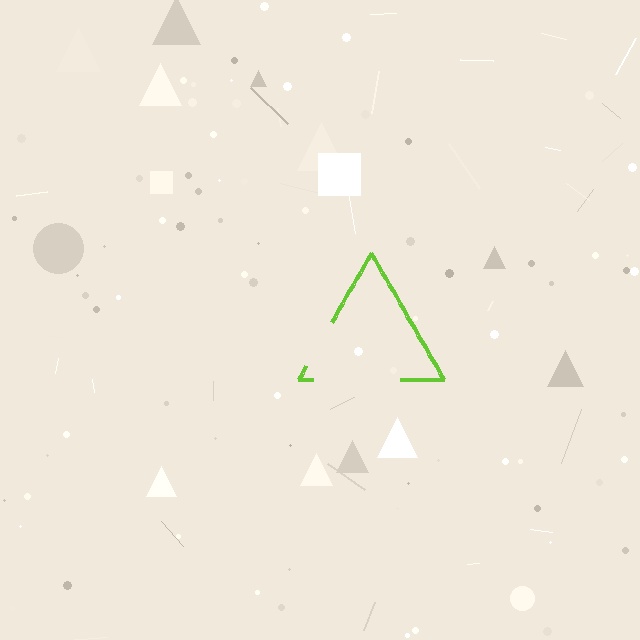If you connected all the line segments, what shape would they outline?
They would outline a triangle.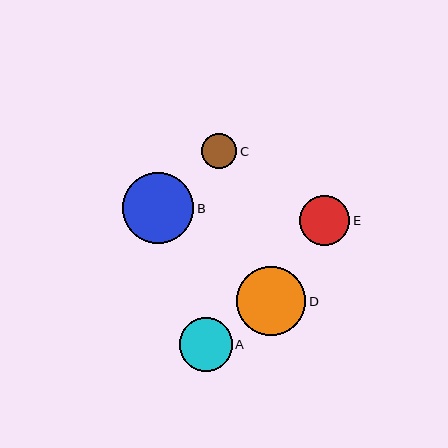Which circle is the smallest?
Circle C is the smallest with a size of approximately 35 pixels.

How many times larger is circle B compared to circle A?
Circle B is approximately 1.3 times the size of circle A.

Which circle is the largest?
Circle B is the largest with a size of approximately 71 pixels.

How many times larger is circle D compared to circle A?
Circle D is approximately 1.3 times the size of circle A.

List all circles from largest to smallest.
From largest to smallest: B, D, A, E, C.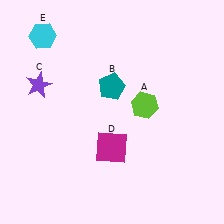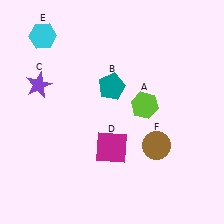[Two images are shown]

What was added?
A brown circle (F) was added in Image 2.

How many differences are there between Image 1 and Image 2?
There is 1 difference between the two images.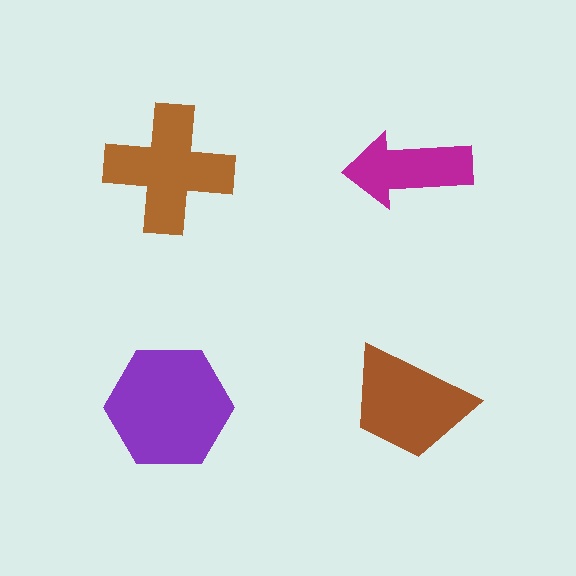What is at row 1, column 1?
A brown cross.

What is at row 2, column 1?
A purple hexagon.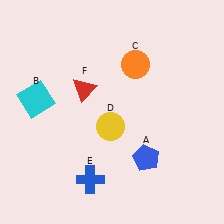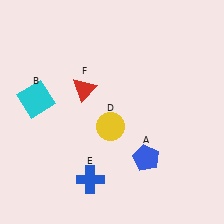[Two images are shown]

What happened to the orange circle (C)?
The orange circle (C) was removed in Image 2. It was in the top-right area of Image 1.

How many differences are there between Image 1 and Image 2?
There is 1 difference between the two images.